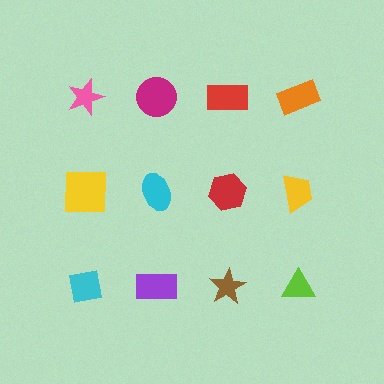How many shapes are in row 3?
4 shapes.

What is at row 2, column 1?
A yellow square.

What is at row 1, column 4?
An orange rectangle.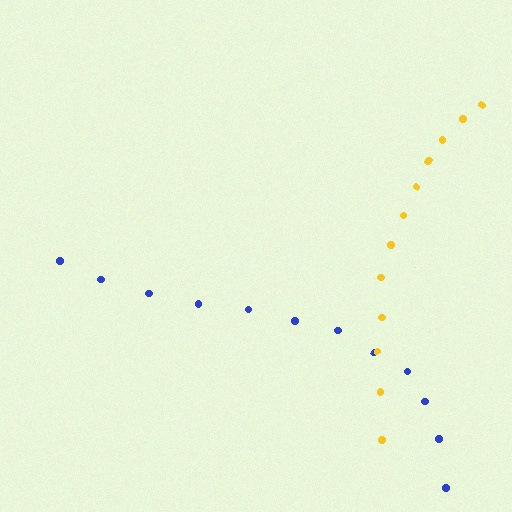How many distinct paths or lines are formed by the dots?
There are 2 distinct paths.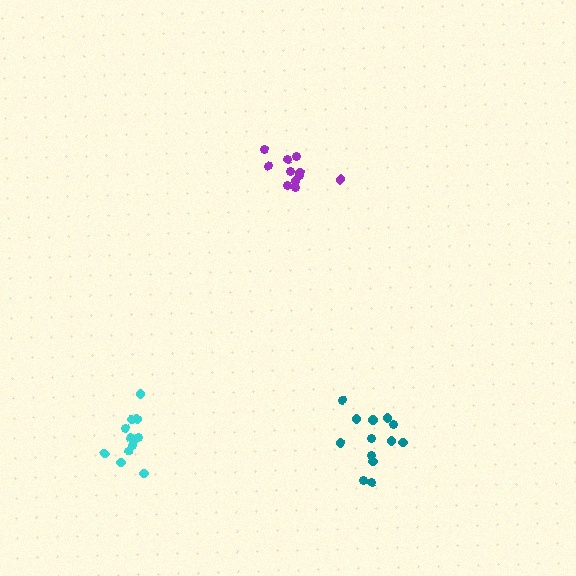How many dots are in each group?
Group 1: 11 dots, Group 2: 13 dots, Group 3: 12 dots (36 total).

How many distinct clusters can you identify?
There are 3 distinct clusters.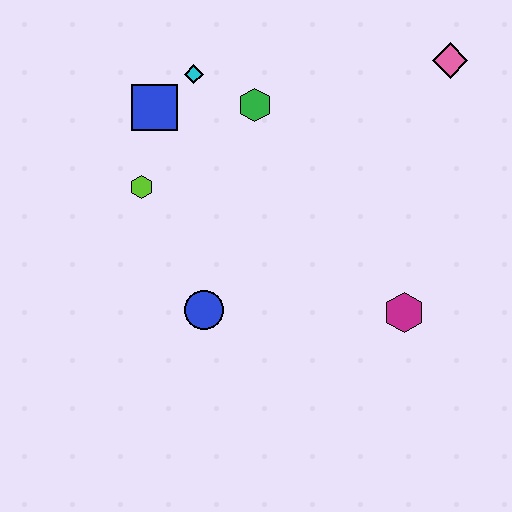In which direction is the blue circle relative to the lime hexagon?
The blue circle is below the lime hexagon.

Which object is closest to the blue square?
The cyan diamond is closest to the blue square.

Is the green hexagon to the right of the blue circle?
Yes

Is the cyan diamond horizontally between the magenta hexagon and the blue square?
Yes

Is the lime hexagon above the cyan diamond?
No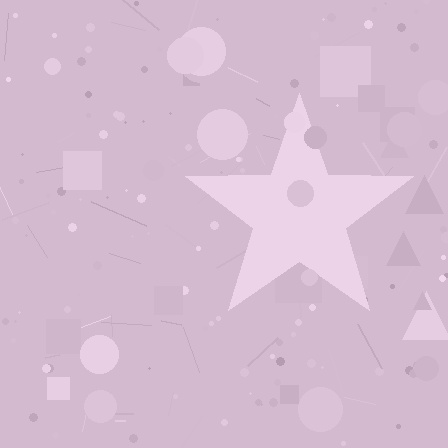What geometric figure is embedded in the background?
A star is embedded in the background.